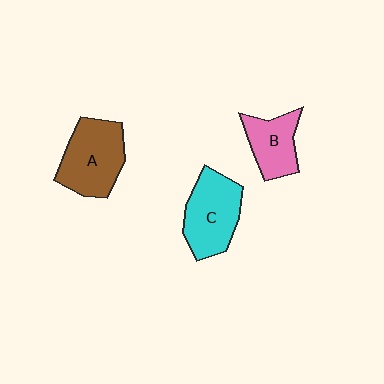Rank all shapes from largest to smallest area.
From largest to smallest: A (brown), C (cyan), B (pink).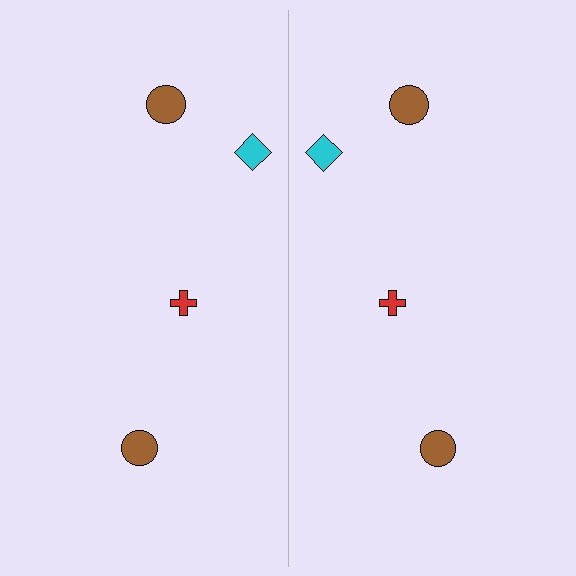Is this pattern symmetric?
Yes, this pattern has bilateral (reflection) symmetry.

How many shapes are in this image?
There are 8 shapes in this image.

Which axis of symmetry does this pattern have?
The pattern has a vertical axis of symmetry running through the center of the image.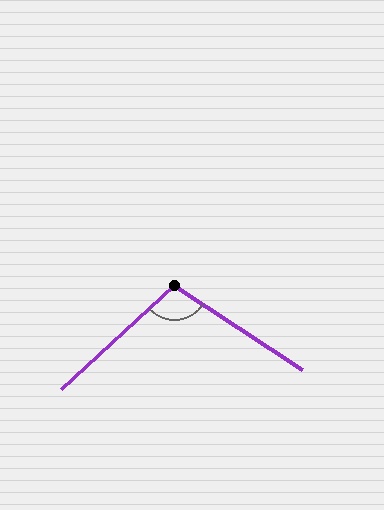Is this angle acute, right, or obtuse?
It is obtuse.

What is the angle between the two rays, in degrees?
Approximately 104 degrees.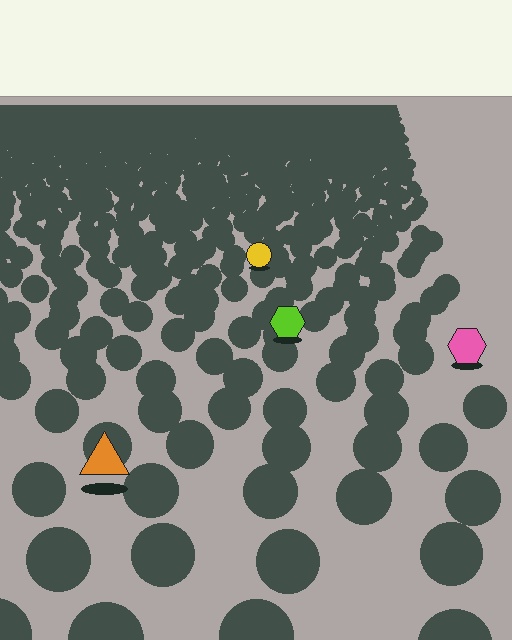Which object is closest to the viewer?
The orange triangle is closest. The texture marks near it are larger and more spread out.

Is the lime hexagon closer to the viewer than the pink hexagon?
No. The pink hexagon is closer — you can tell from the texture gradient: the ground texture is coarser near it.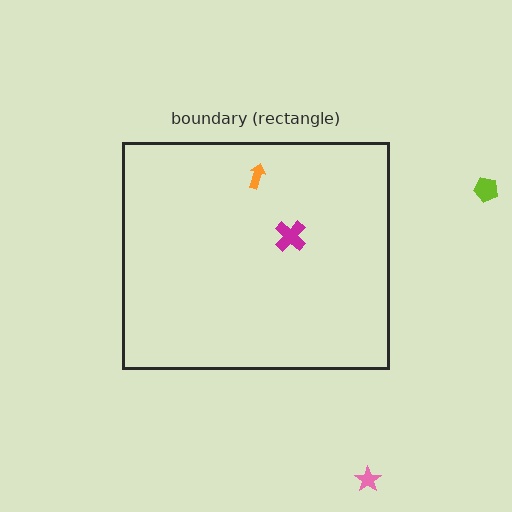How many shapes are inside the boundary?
2 inside, 2 outside.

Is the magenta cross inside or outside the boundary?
Inside.